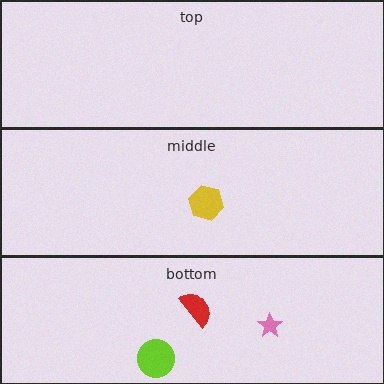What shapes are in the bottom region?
The red semicircle, the lime circle, the pink star.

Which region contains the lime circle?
The bottom region.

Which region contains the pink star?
The bottom region.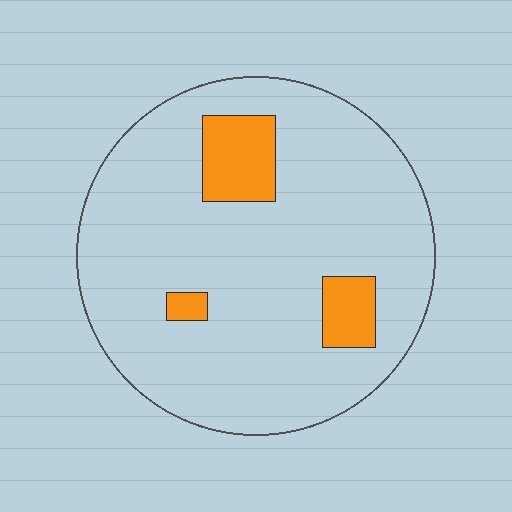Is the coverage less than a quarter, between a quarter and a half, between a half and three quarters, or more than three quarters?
Less than a quarter.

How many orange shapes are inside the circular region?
3.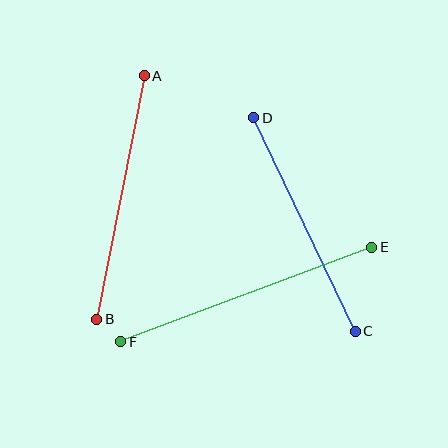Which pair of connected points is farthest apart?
Points E and F are farthest apart.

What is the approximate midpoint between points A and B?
The midpoint is at approximately (121, 198) pixels.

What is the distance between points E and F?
The distance is approximately 268 pixels.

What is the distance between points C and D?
The distance is approximately 236 pixels.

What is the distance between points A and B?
The distance is approximately 248 pixels.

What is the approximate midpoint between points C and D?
The midpoint is at approximately (304, 225) pixels.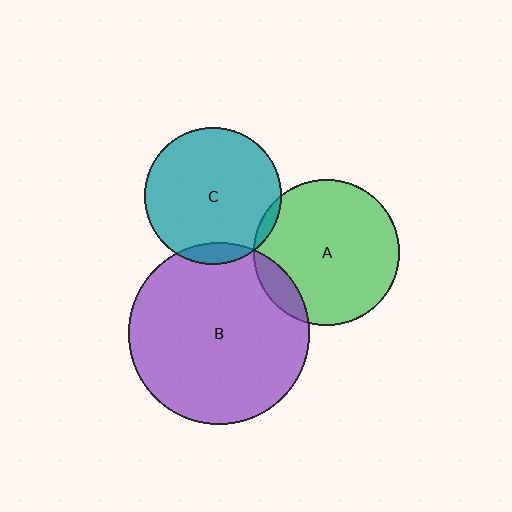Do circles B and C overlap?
Yes.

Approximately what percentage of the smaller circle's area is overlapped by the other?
Approximately 10%.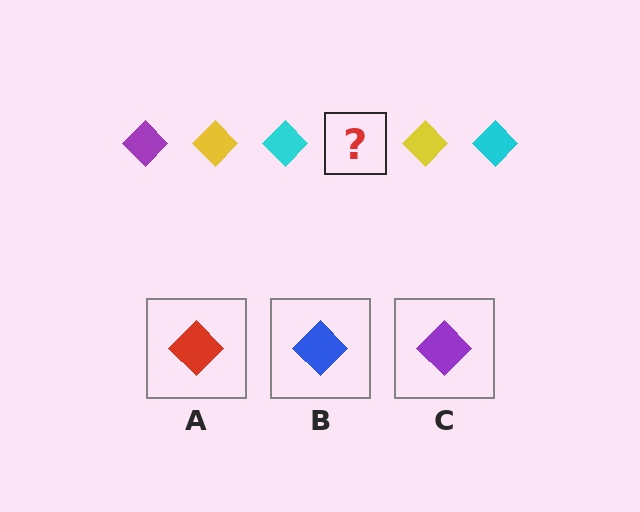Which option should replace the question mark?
Option C.